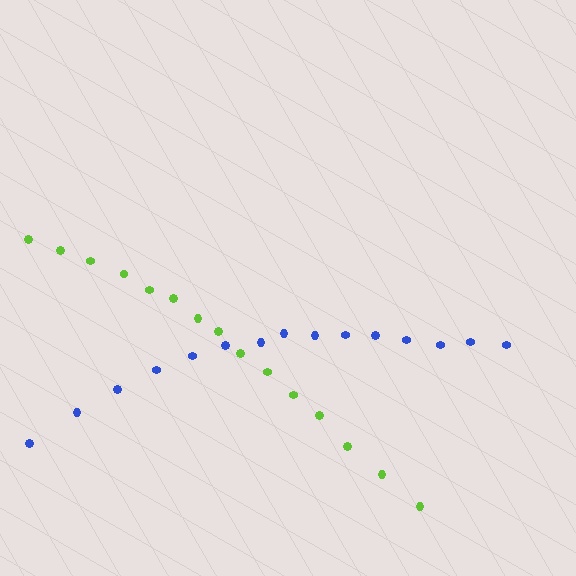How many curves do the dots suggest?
There are 2 distinct paths.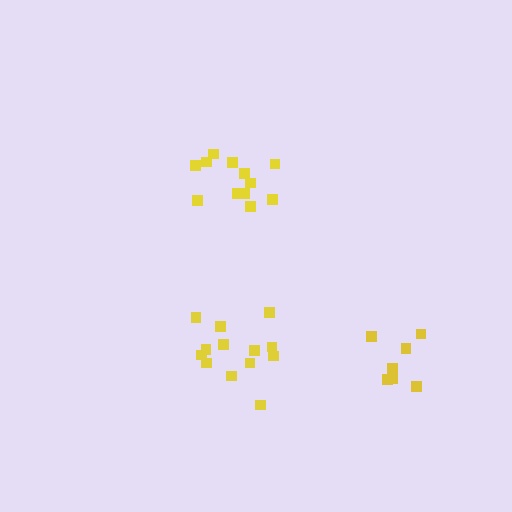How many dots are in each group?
Group 1: 13 dots, Group 2: 12 dots, Group 3: 7 dots (32 total).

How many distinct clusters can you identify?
There are 3 distinct clusters.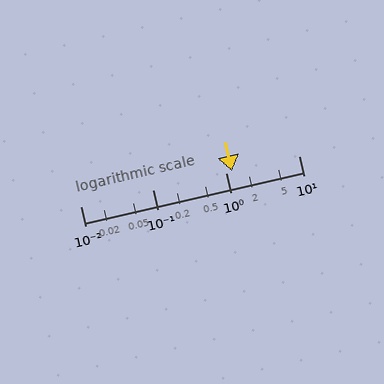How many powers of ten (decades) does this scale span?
The scale spans 3 decades, from 0.01 to 10.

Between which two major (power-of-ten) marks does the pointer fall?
The pointer is between 1 and 10.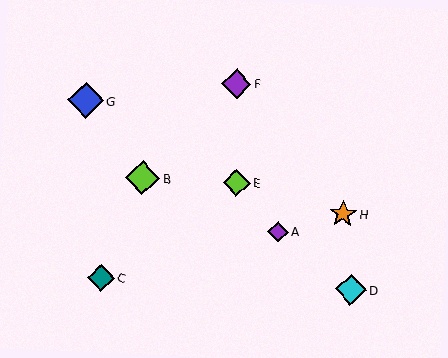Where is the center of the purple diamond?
The center of the purple diamond is at (278, 232).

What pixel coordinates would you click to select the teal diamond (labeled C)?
Click at (101, 278) to select the teal diamond C.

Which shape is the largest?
The blue diamond (labeled G) is the largest.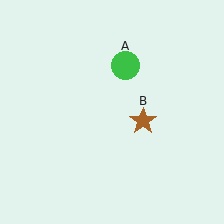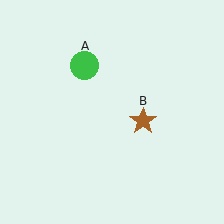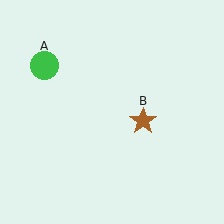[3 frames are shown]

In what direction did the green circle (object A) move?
The green circle (object A) moved left.